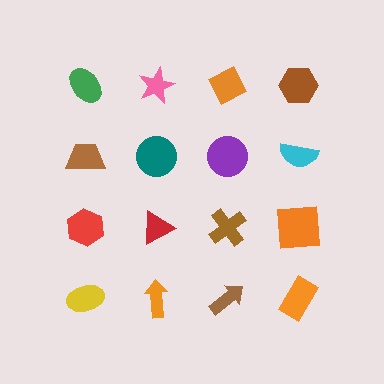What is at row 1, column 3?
An orange diamond.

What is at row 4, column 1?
A yellow ellipse.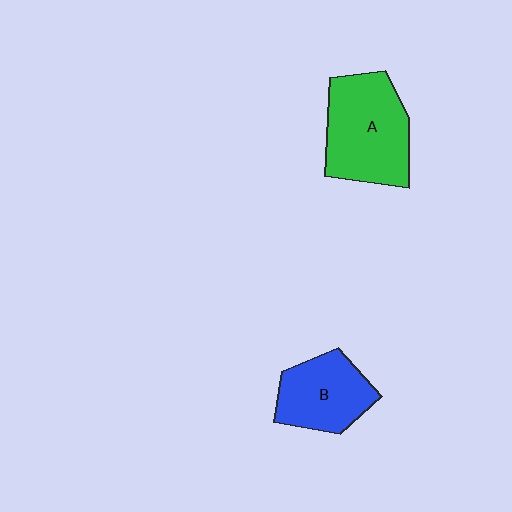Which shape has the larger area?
Shape A (green).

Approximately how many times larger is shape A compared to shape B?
Approximately 1.4 times.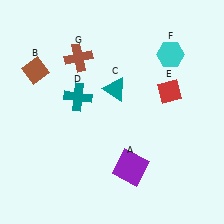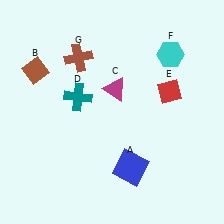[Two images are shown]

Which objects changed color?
A changed from purple to blue. C changed from teal to magenta.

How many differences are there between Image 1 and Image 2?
There are 2 differences between the two images.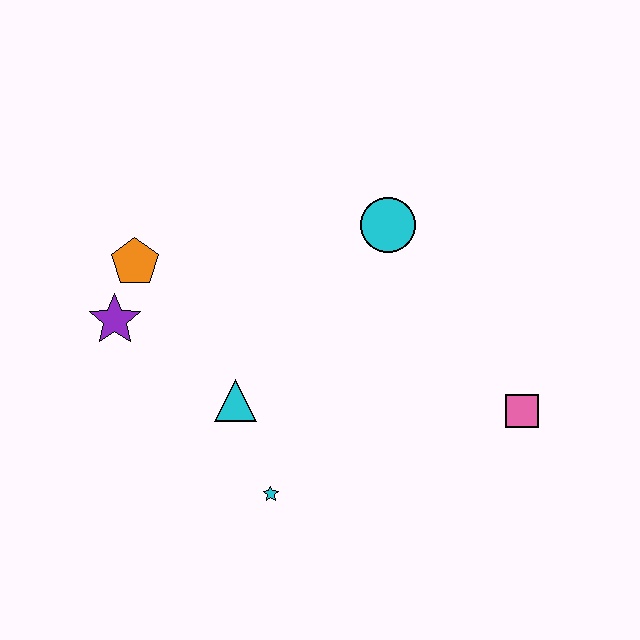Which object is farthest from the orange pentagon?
The pink square is farthest from the orange pentagon.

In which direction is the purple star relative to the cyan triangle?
The purple star is to the left of the cyan triangle.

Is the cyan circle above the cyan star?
Yes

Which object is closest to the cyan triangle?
The cyan star is closest to the cyan triangle.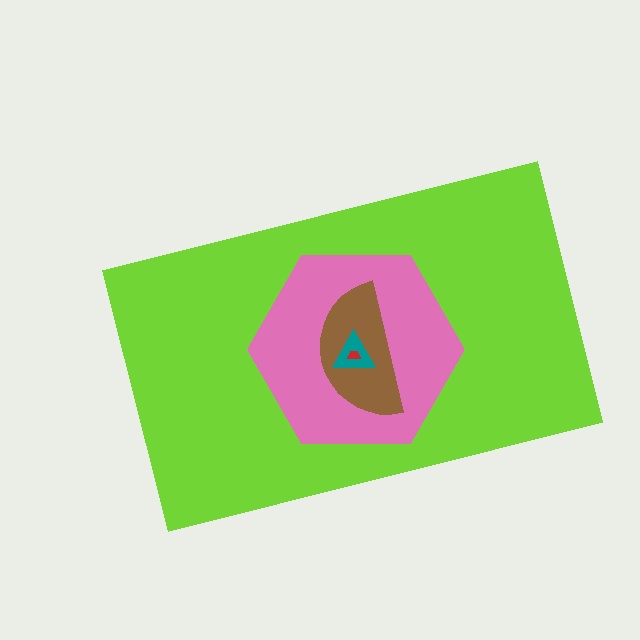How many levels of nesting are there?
5.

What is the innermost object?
The red trapezoid.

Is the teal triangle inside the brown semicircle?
Yes.